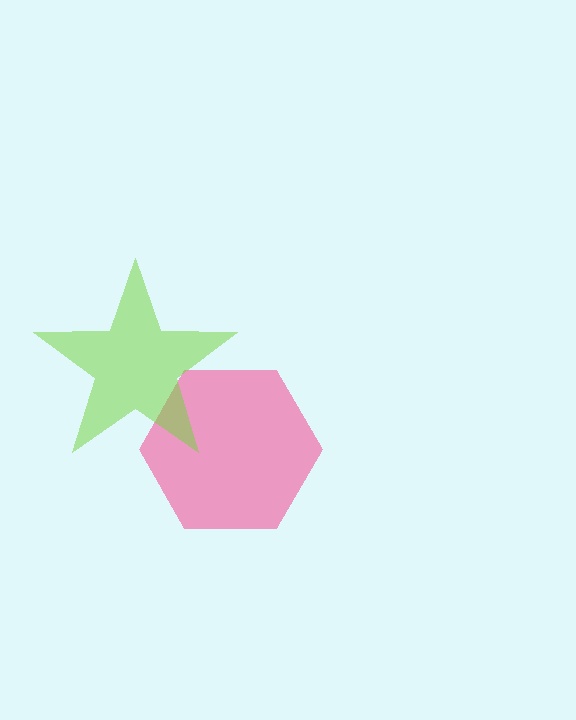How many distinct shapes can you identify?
There are 2 distinct shapes: a pink hexagon, a lime star.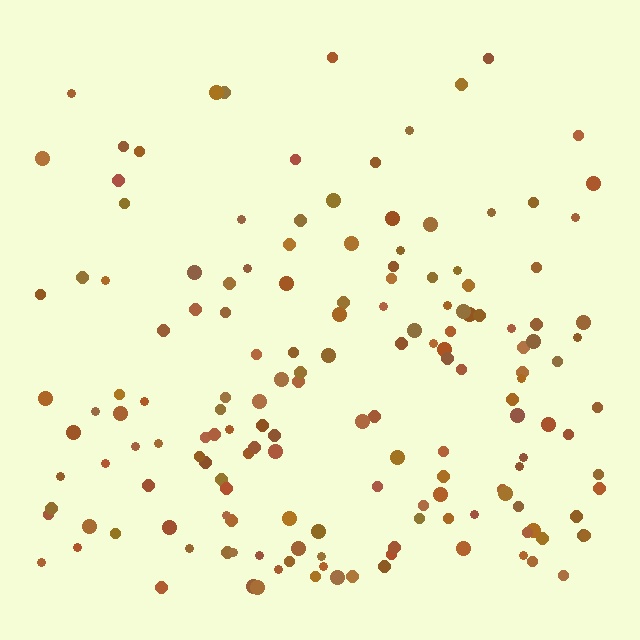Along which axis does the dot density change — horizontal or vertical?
Vertical.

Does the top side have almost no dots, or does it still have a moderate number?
Still a moderate number, just noticeably fewer than the bottom.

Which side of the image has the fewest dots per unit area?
The top.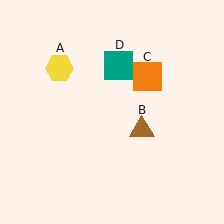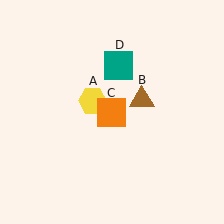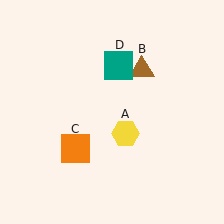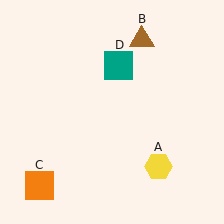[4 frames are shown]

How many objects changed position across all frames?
3 objects changed position: yellow hexagon (object A), brown triangle (object B), orange square (object C).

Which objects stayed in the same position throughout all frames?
Teal square (object D) remained stationary.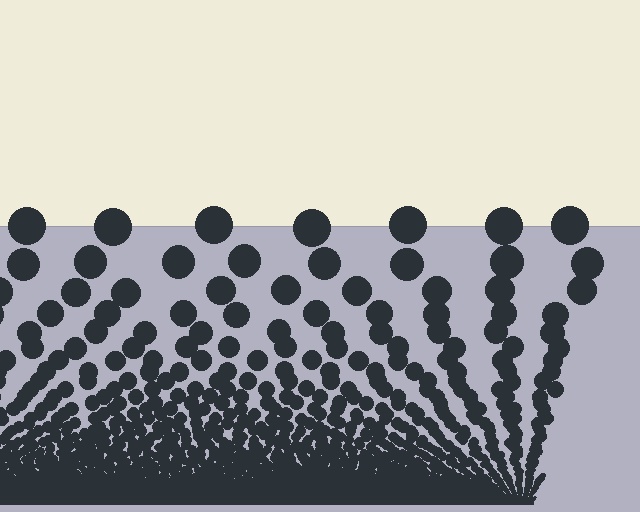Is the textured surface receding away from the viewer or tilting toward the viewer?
The surface appears to tilt toward the viewer. Texture elements get larger and sparser toward the top.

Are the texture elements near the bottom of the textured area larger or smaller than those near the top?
Smaller. The gradient is inverted — elements near the bottom are smaller and denser.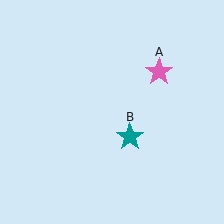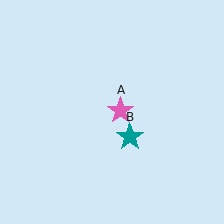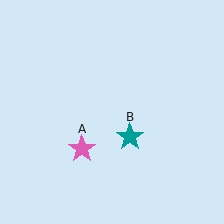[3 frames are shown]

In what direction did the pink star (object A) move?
The pink star (object A) moved down and to the left.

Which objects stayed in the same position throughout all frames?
Teal star (object B) remained stationary.